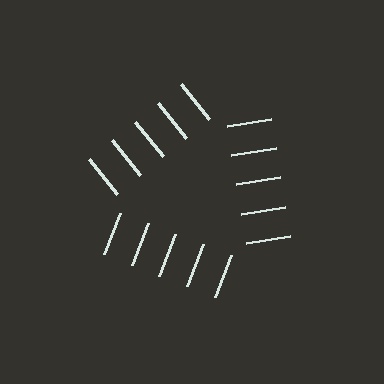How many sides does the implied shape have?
3 sides — the line-ends trace a triangle.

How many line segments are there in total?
15 — 5 along each of the 3 edges.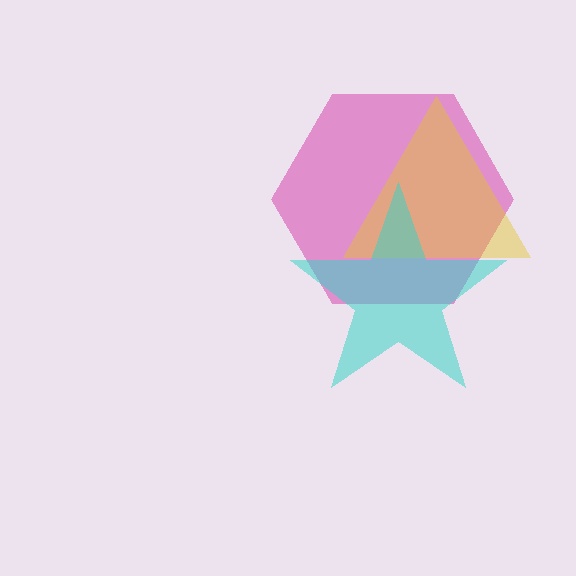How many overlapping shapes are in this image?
There are 3 overlapping shapes in the image.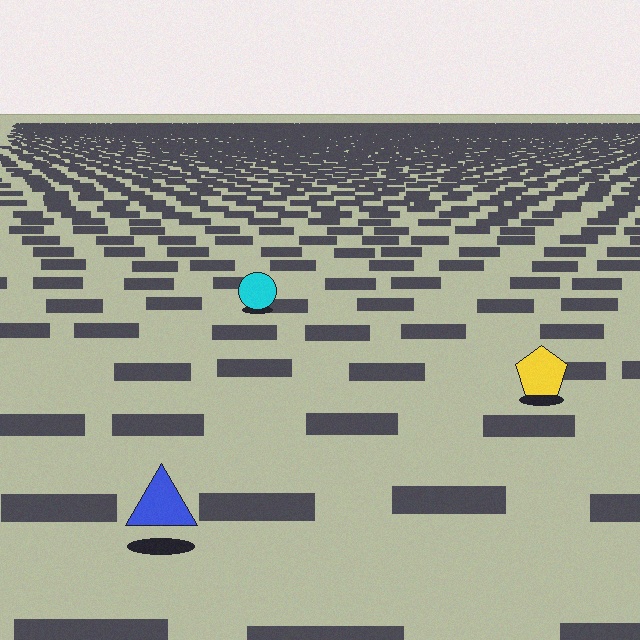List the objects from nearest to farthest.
From nearest to farthest: the blue triangle, the yellow pentagon, the cyan circle.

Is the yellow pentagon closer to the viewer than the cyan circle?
Yes. The yellow pentagon is closer — you can tell from the texture gradient: the ground texture is coarser near it.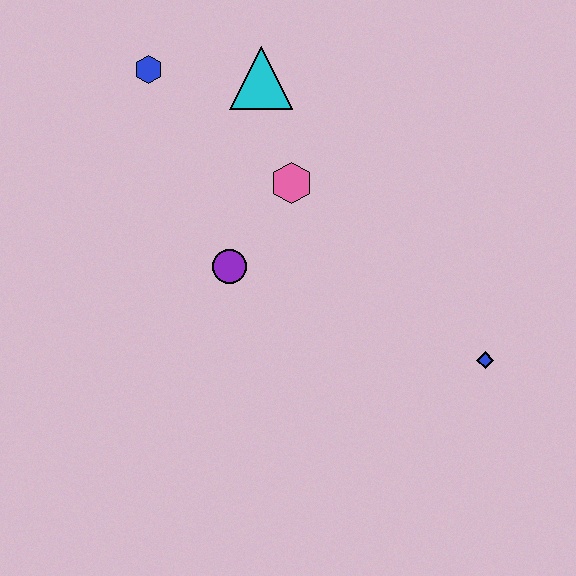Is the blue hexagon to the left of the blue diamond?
Yes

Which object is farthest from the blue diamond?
The blue hexagon is farthest from the blue diamond.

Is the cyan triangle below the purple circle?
No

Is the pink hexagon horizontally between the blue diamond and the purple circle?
Yes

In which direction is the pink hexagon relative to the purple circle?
The pink hexagon is above the purple circle.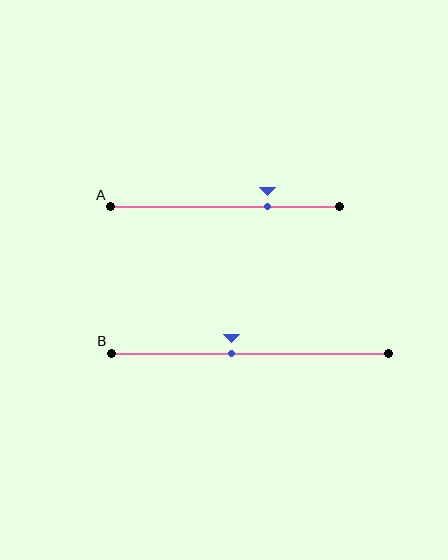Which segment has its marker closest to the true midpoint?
Segment B has its marker closest to the true midpoint.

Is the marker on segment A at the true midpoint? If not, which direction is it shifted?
No, the marker on segment A is shifted to the right by about 18% of the segment length.